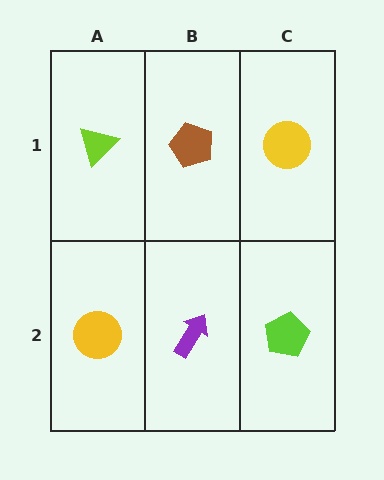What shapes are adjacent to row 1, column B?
A purple arrow (row 2, column B), a lime triangle (row 1, column A), a yellow circle (row 1, column C).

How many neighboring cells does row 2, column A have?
2.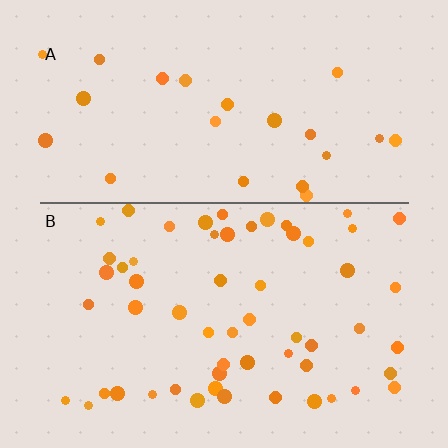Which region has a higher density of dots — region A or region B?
B (the bottom).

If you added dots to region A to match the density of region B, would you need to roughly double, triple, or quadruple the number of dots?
Approximately double.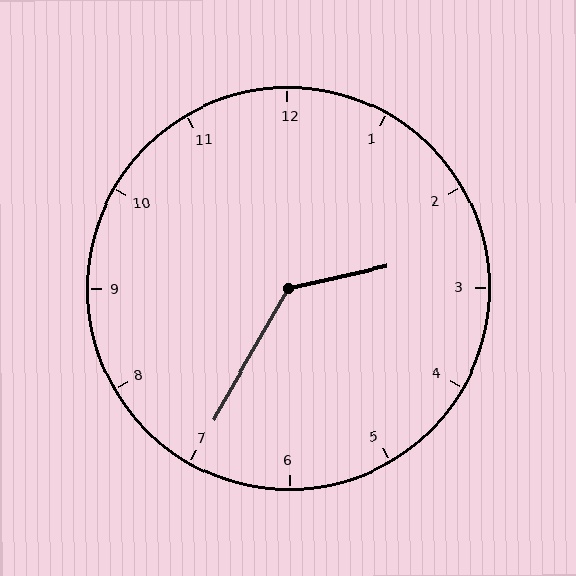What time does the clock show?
2:35.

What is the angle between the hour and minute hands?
Approximately 132 degrees.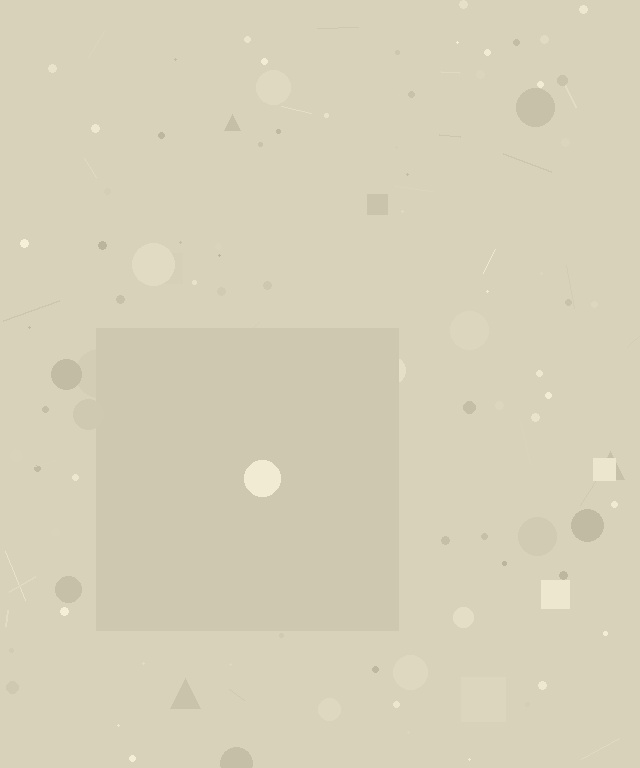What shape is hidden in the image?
A square is hidden in the image.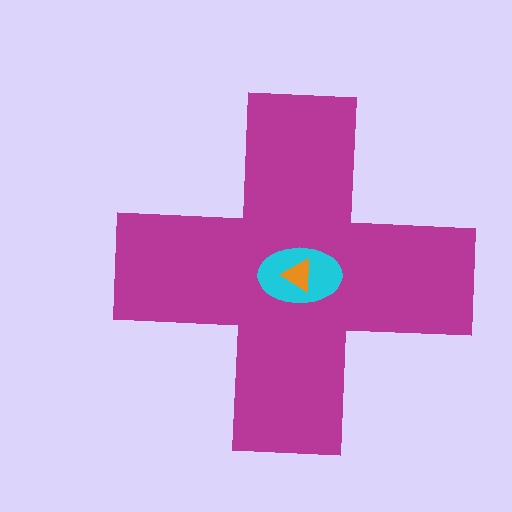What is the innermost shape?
The orange triangle.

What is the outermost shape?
The magenta cross.